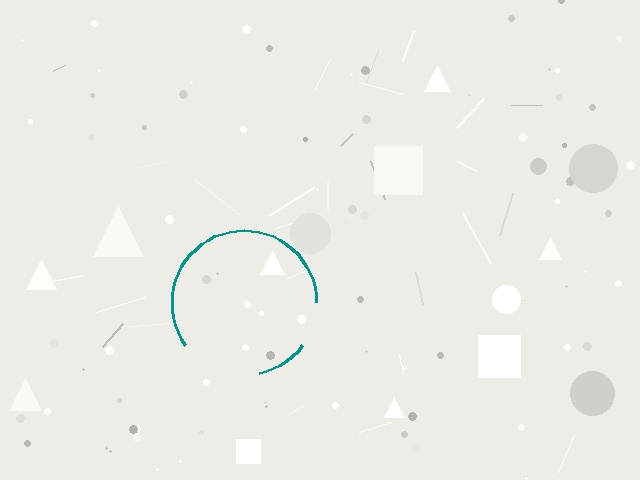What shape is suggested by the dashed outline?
The dashed outline suggests a circle.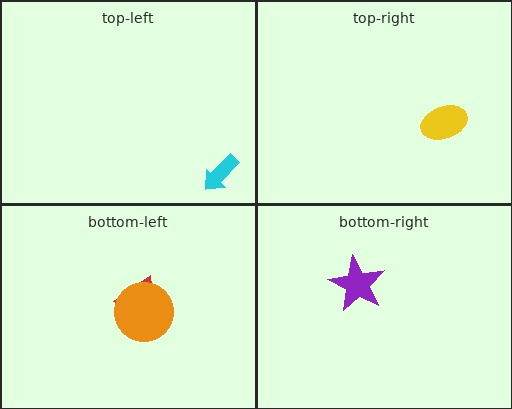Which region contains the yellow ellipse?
The top-right region.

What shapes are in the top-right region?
The yellow ellipse.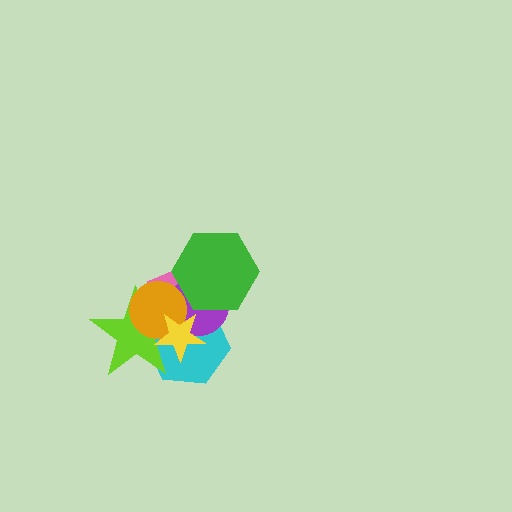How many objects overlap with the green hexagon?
3 objects overlap with the green hexagon.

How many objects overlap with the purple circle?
6 objects overlap with the purple circle.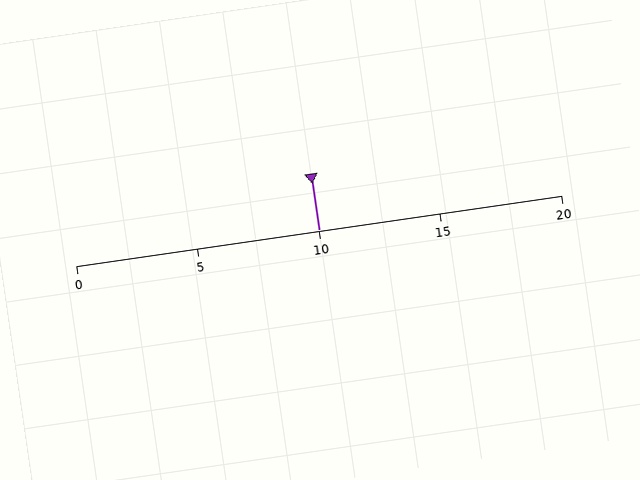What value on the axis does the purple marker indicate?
The marker indicates approximately 10.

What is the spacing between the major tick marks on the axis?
The major ticks are spaced 5 apart.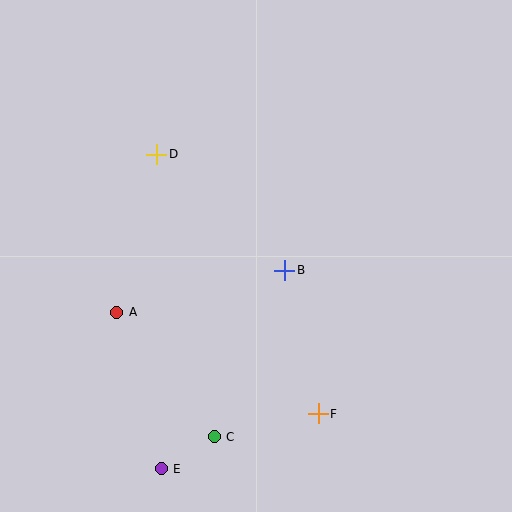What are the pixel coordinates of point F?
Point F is at (318, 414).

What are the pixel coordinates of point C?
Point C is at (214, 437).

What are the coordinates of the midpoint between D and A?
The midpoint between D and A is at (137, 233).